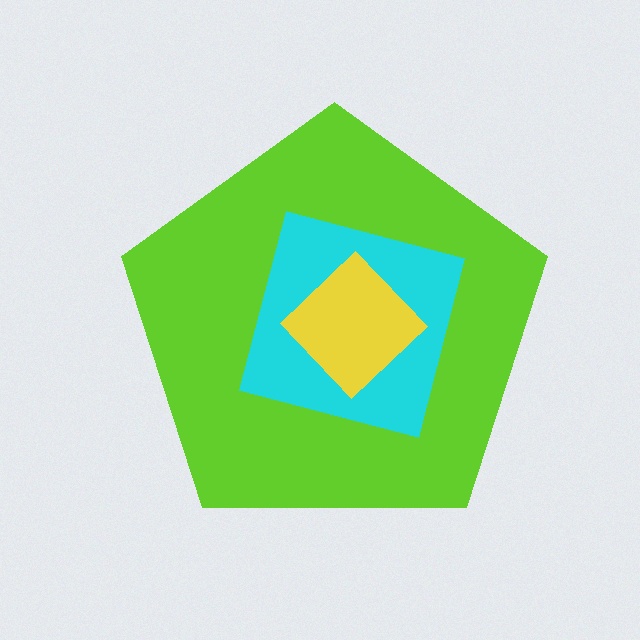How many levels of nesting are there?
3.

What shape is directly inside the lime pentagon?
The cyan square.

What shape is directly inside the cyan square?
The yellow diamond.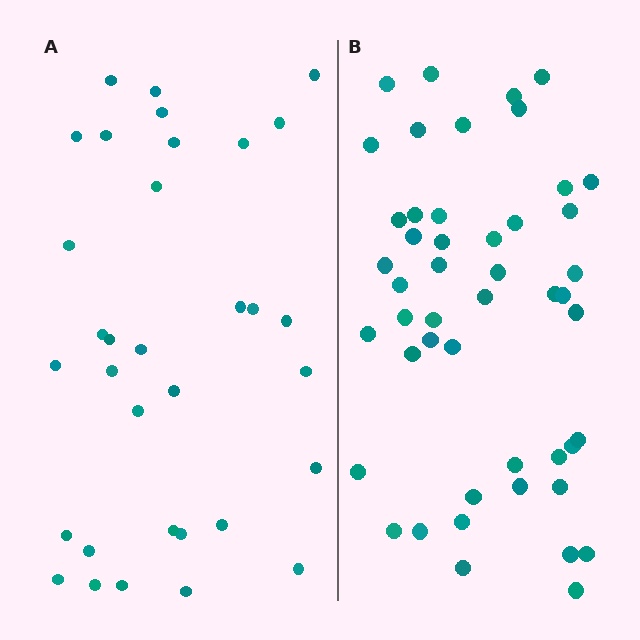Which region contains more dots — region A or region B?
Region B (the right region) has more dots.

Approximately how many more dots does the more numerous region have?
Region B has approximately 15 more dots than region A.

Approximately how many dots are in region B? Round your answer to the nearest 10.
About 50 dots. (The exact count is 48, which rounds to 50.)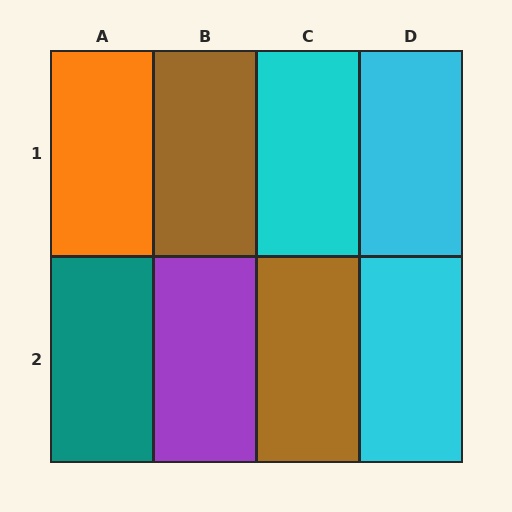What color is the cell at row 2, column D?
Cyan.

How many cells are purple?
1 cell is purple.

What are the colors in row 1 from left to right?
Orange, brown, cyan, cyan.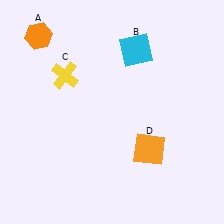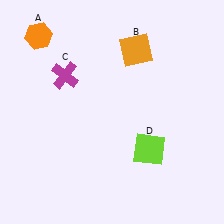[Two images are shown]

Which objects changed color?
B changed from cyan to orange. C changed from yellow to magenta. D changed from orange to lime.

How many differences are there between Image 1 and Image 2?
There are 3 differences between the two images.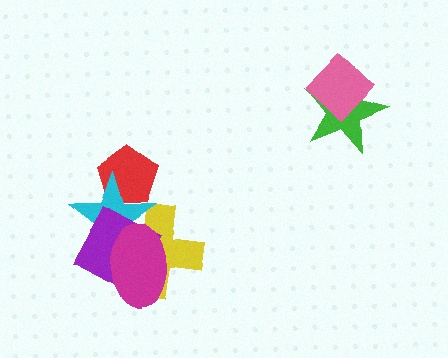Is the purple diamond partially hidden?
Yes, it is partially covered by another shape.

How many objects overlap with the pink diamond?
1 object overlaps with the pink diamond.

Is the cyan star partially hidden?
Yes, it is partially covered by another shape.